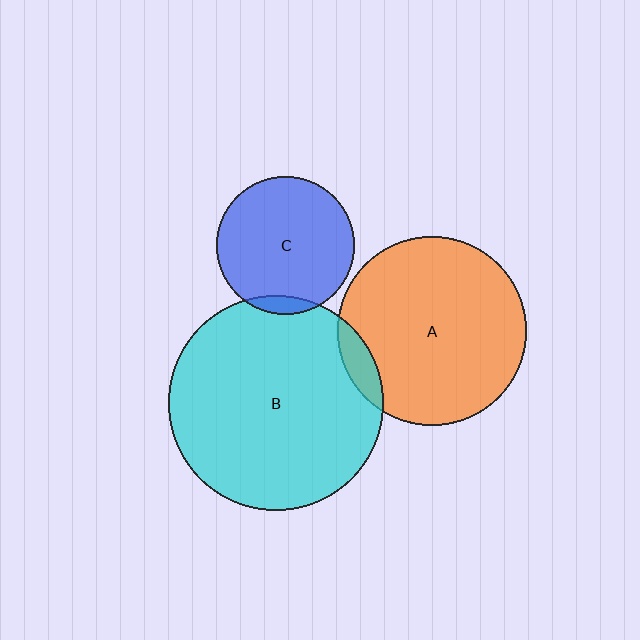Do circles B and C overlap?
Yes.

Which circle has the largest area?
Circle B (cyan).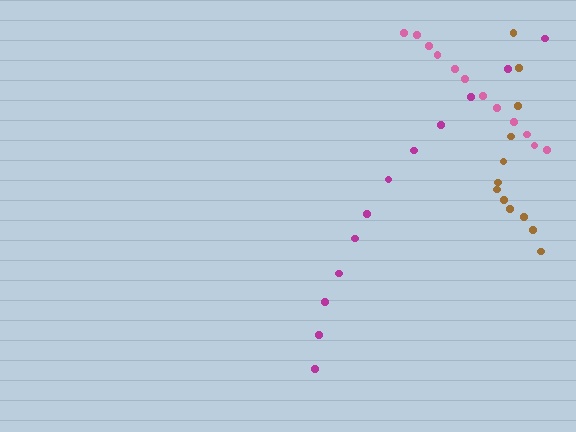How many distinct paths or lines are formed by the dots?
There are 3 distinct paths.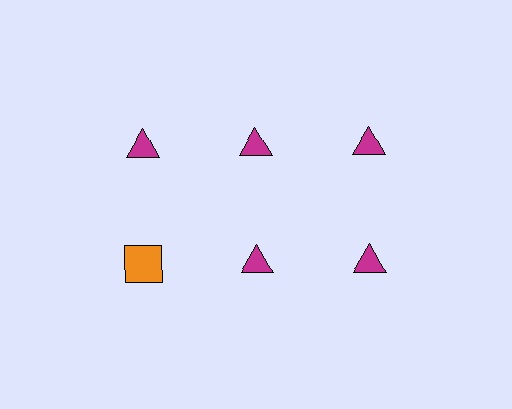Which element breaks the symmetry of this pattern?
The orange square in the second row, leftmost column breaks the symmetry. All other shapes are magenta triangles.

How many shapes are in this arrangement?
There are 6 shapes arranged in a grid pattern.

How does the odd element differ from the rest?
It differs in both color (orange instead of magenta) and shape (square instead of triangle).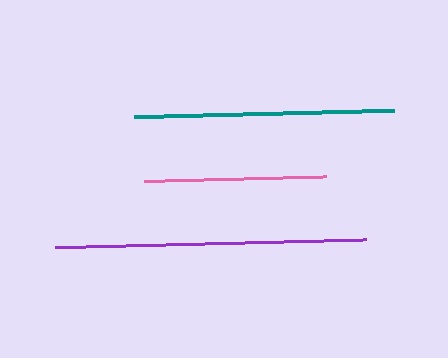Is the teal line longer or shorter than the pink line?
The teal line is longer than the pink line.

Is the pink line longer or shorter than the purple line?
The purple line is longer than the pink line.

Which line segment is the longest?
The purple line is the longest at approximately 311 pixels.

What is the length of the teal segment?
The teal segment is approximately 260 pixels long.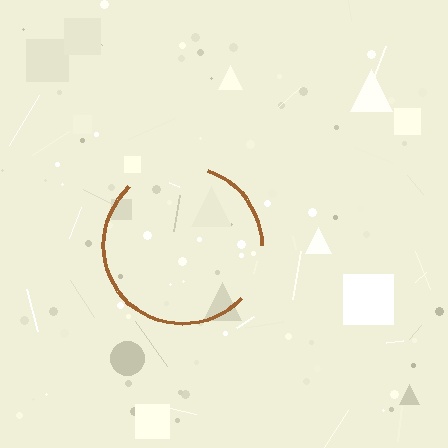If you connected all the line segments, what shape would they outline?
They would outline a circle.